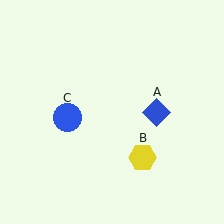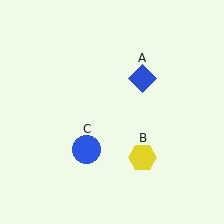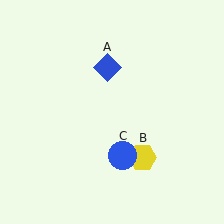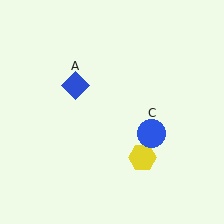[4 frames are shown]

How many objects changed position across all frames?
2 objects changed position: blue diamond (object A), blue circle (object C).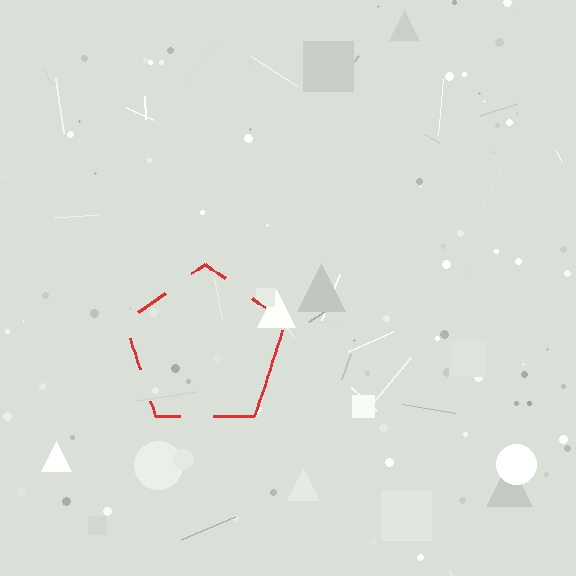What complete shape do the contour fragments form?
The contour fragments form a pentagon.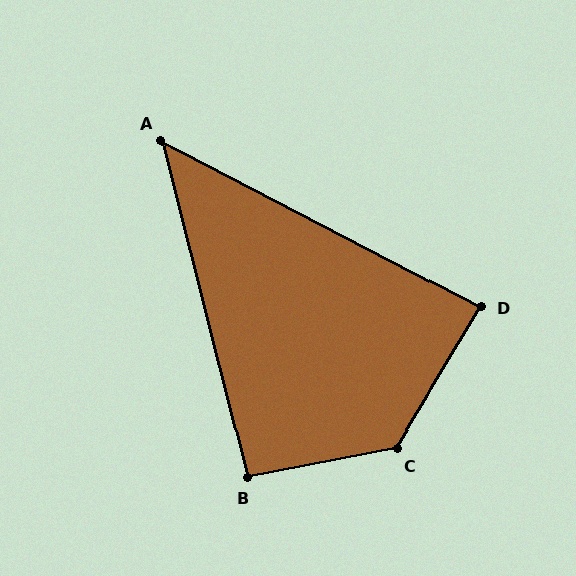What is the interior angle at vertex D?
Approximately 87 degrees (approximately right).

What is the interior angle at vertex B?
Approximately 93 degrees (approximately right).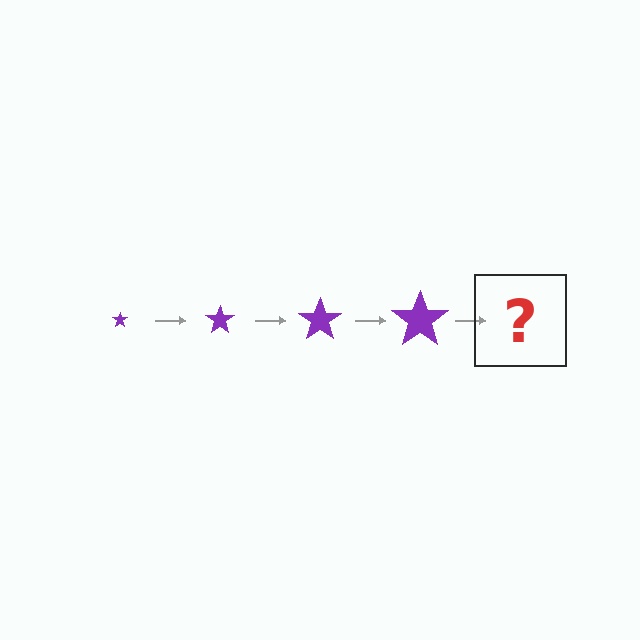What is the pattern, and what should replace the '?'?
The pattern is that the star gets progressively larger each step. The '?' should be a purple star, larger than the previous one.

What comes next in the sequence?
The next element should be a purple star, larger than the previous one.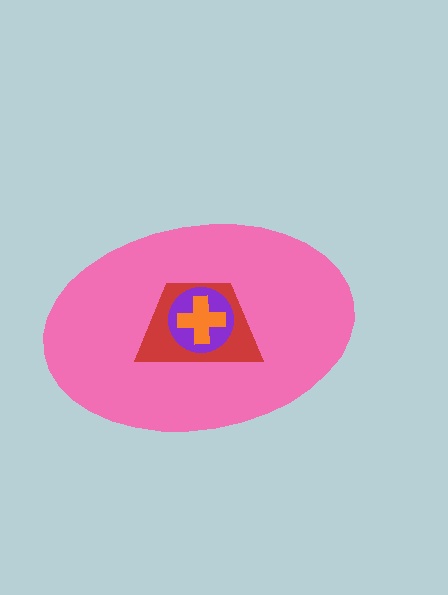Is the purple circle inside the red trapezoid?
Yes.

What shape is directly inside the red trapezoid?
The purple circle.